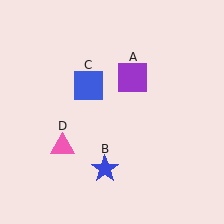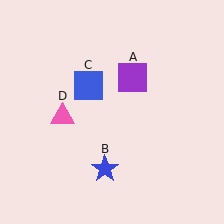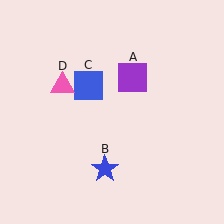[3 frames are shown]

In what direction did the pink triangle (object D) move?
The pink triangle (object D) moved up.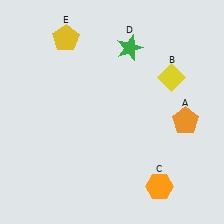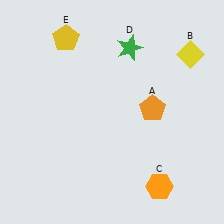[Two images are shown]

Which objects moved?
The objects that moved are: the orange pentagon (A), the yellow diamond (B).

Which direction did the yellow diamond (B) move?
The yellow diamond (B) moved up.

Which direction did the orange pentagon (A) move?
The orange pentagon (A) moved left.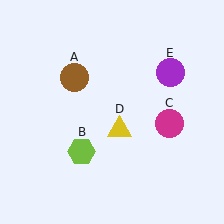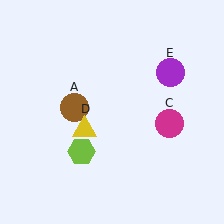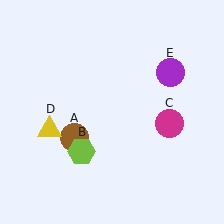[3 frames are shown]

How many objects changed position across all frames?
2 objects changed position: brown circle (object A), yellow triangle (object D).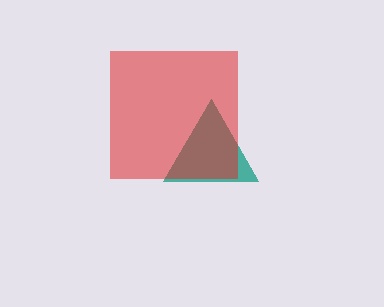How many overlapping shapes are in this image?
There are 2 overlapping shapes in the image.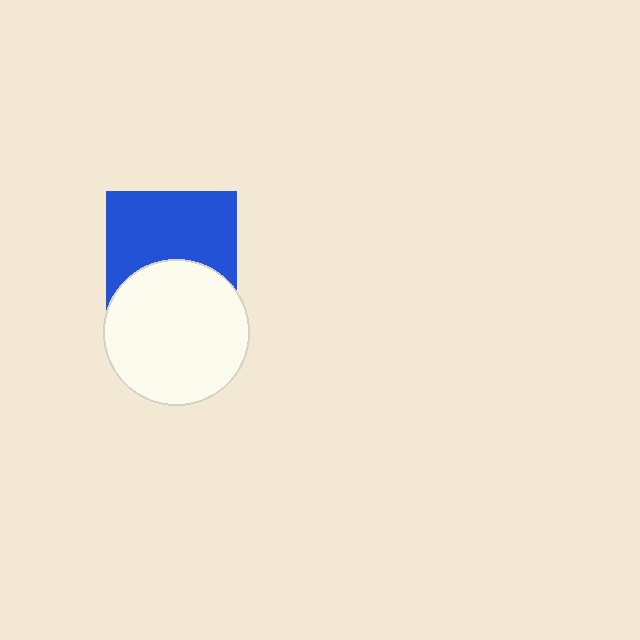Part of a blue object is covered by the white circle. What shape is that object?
It is a square.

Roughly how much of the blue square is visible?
About half of it is visible (roughly 60%).